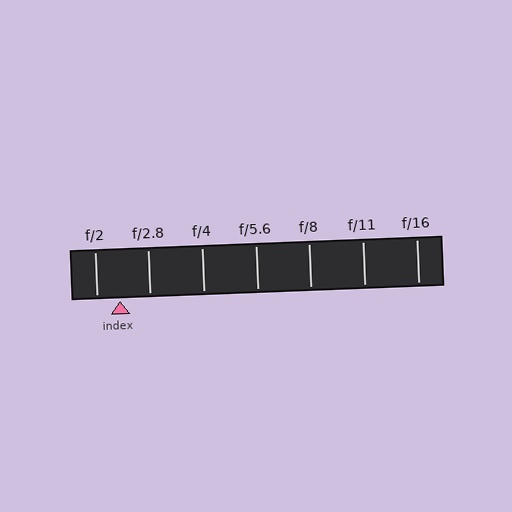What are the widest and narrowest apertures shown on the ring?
The widest aperture shown is f/2 and the narrowest is f/16.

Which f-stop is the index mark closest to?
The index mark is closest to f/2.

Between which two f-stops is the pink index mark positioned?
The index mark is between f/2 and f/2.8.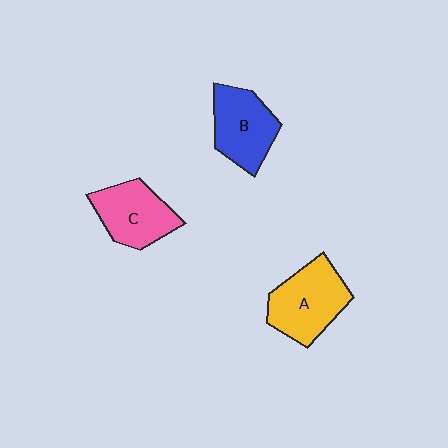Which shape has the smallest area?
Shape C (pink).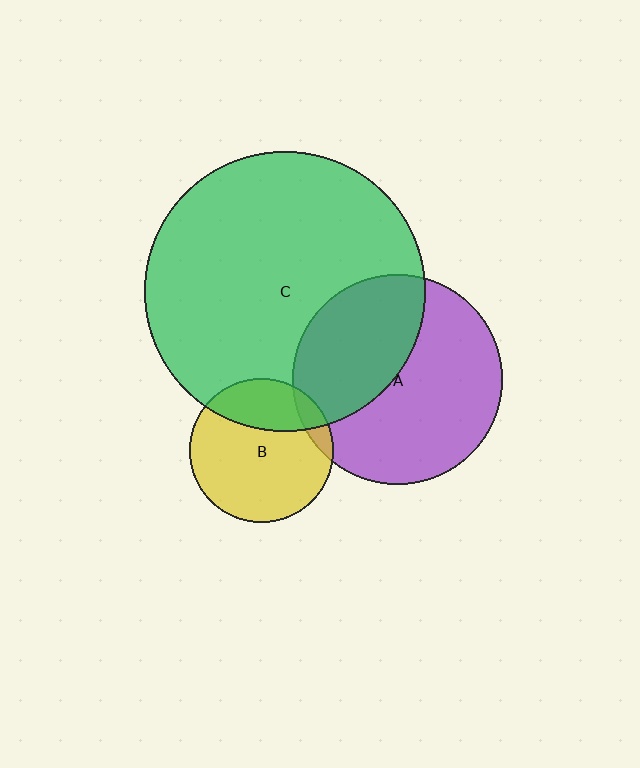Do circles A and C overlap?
Yes.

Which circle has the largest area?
Circle C (green).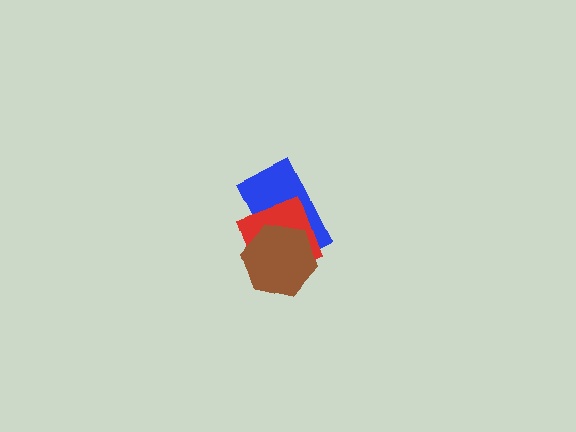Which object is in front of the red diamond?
The brown hexagon is in front of the red diamond.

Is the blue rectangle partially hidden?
Yes, it is partially covered by another shape.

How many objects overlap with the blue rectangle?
2 objects overlap with the blue rectangle.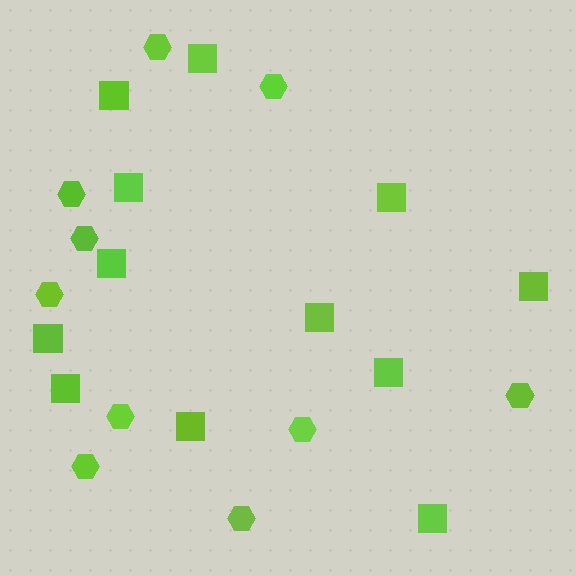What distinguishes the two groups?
There are 2 groups: one group of squares (12) and one group of hexagons (10).